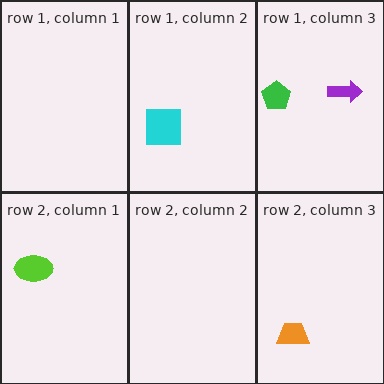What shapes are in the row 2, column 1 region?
The lime ellipse.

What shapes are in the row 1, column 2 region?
The cyan square.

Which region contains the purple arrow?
The row 1, column 3 region.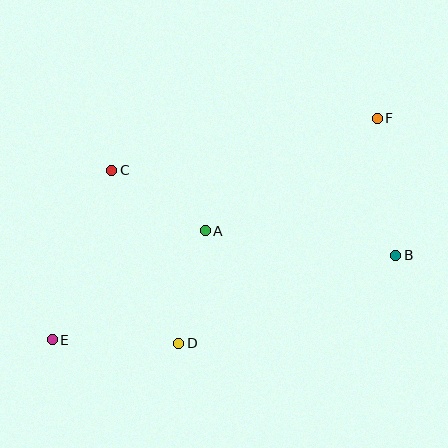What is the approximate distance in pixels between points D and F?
The distance between D and F is approximately 301 pixels.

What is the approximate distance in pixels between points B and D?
The distance between B and D is approximately 234 pixels.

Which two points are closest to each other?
Points A and C are closest to each other.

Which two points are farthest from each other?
Points E and F are farthest from each other.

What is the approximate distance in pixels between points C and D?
The distance between C and D is approximately 186 pixels.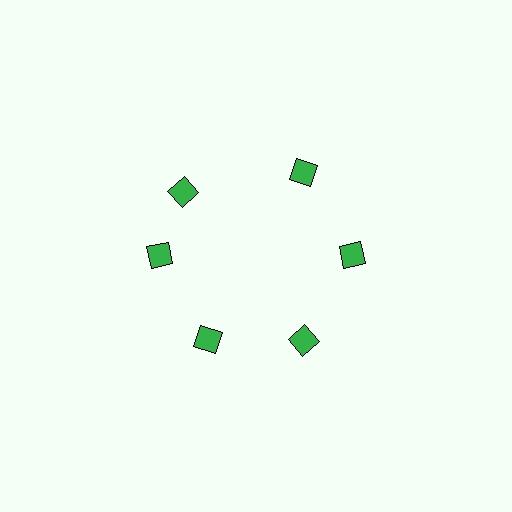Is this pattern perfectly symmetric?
No. The 6 green diamonds are arranged in a ring, but one element near the 11 o'clock position is rotated out of alignment along the ring, breaking the 6-fold rotational symmetry.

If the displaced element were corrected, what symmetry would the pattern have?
It would have 6-fold rotational symmetry — the pattern would map onto itself every 60 degrees.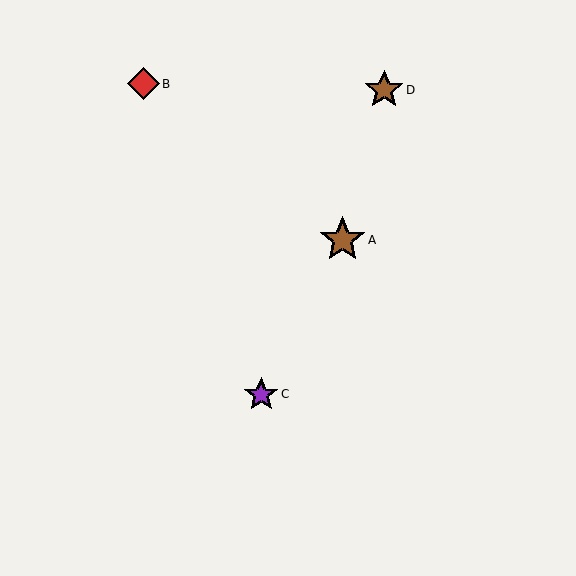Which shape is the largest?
The brown star (labeled A) is the largest.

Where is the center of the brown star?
The center of the brown star is at (384, 90).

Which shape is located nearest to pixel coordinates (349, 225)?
The brown star (labeled A) at (343, 240) is nearest to that location.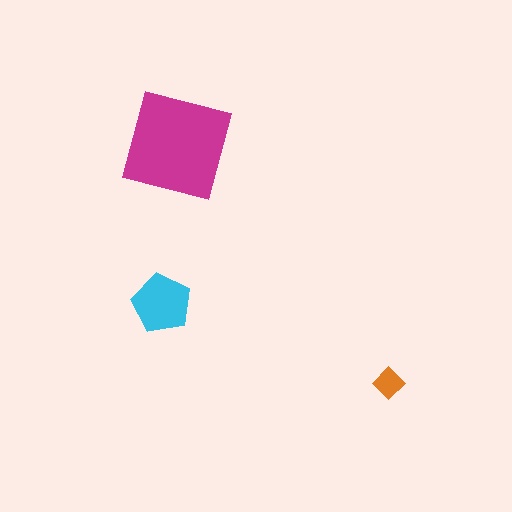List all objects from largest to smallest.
The magenta square, the cyan pentagon, the orange diamond.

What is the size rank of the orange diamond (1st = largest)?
3rd.